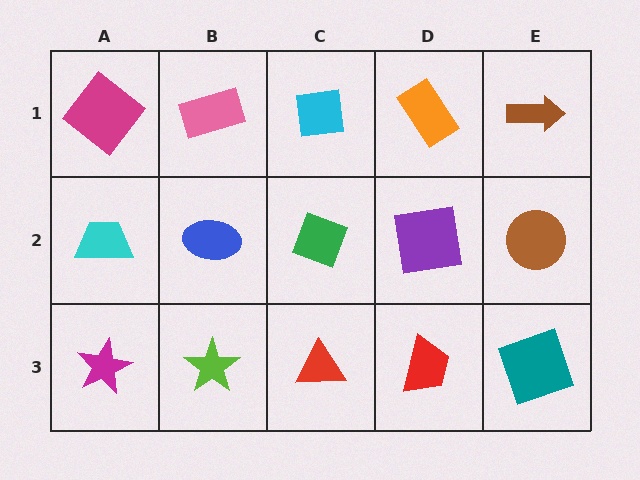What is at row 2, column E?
A brown circle.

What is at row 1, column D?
An orange rectangle.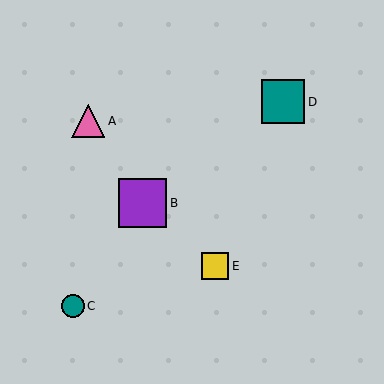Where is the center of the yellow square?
The center of the yellow square is at (215, 266).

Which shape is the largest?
The purple square (labeled B) is the largest.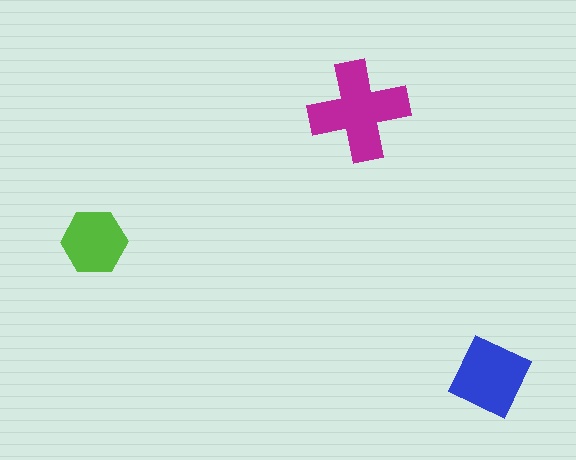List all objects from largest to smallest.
The magenta cross, the blue square, the lime hexagon.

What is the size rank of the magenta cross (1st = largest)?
1st.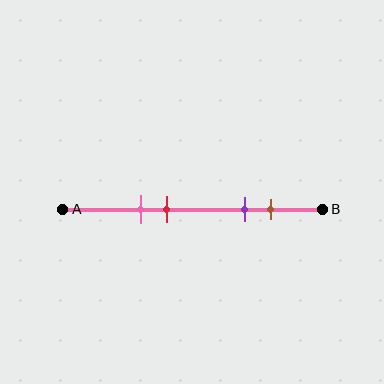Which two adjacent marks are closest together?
The pink and red marks are the closest adjacent pair.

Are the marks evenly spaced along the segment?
No, the marks are not evenly spaced.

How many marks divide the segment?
There are 4 marks dividing the segment.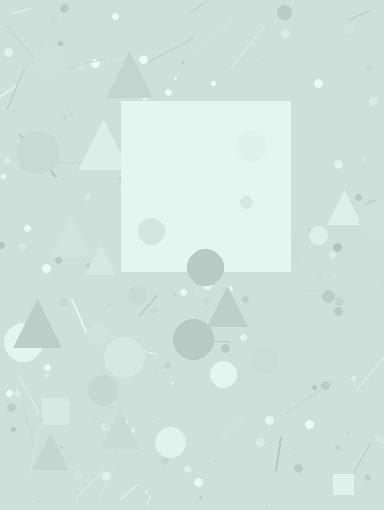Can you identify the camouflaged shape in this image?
The camouflaged shape is a square.